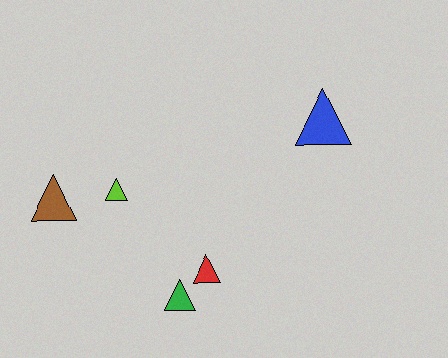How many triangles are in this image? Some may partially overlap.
There are 5 triangles.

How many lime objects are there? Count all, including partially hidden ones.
There is 1 lime object.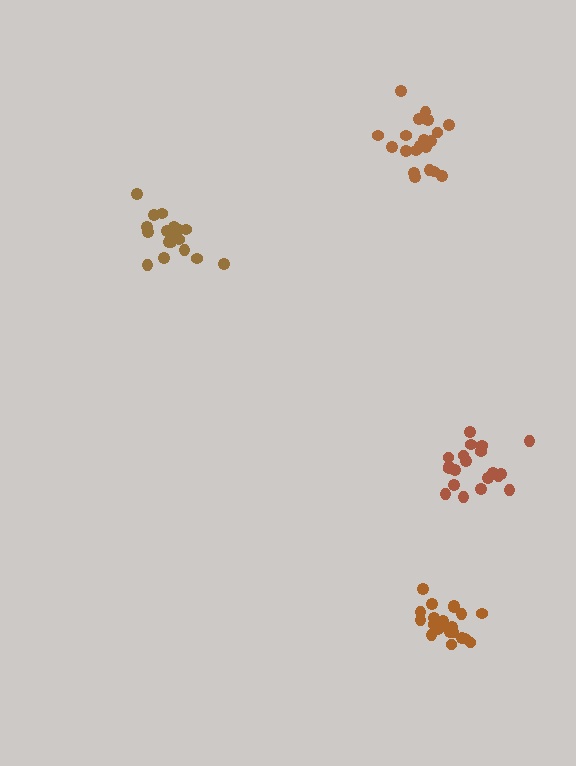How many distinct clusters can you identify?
There are 4 distinct clusters.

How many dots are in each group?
Group 1: 20 dots, Group 2: 19 dots, Group 3: 21 dots, Group 4: 21 dots (81 total).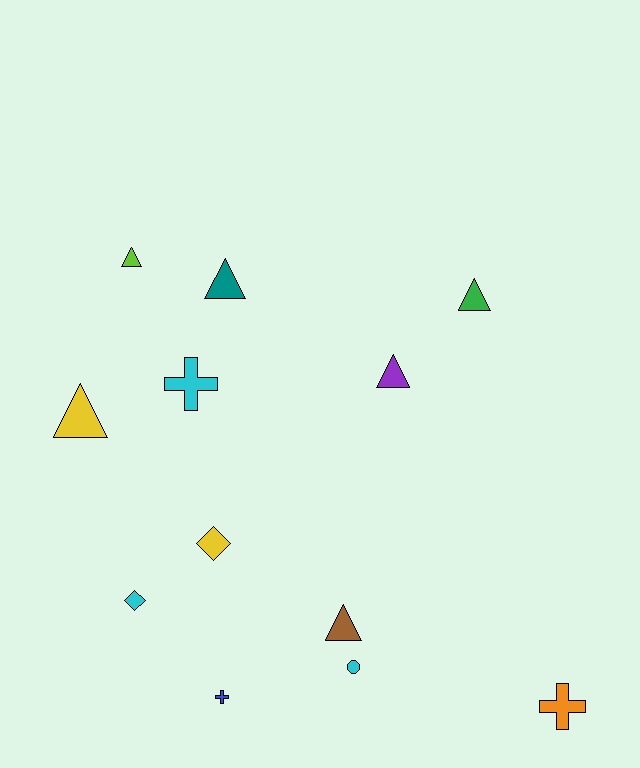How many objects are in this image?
There are 12 objects.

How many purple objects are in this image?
There is 1 purple object.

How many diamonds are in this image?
There are 2 diamonds.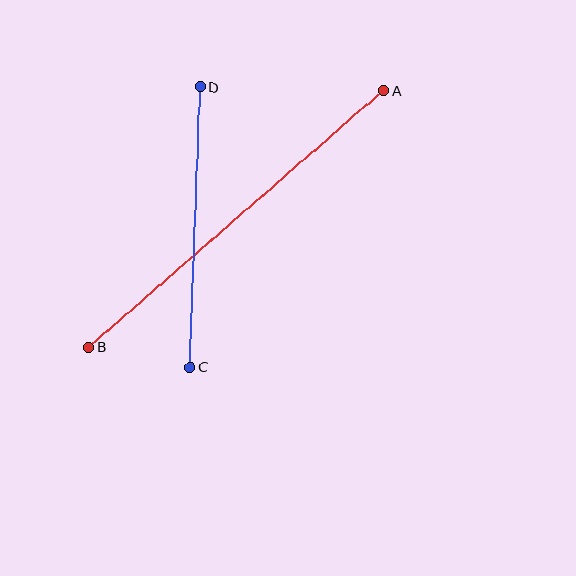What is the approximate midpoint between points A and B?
The midpoint is at approximately (236, 219) pixels.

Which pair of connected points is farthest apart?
Points A and B are farthest apart.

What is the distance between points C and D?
The distance is approximately 280 pixels.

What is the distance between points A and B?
The distance is approximately 391 pixels.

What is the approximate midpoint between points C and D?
The midpoint is at approximately (195, 227) pixels.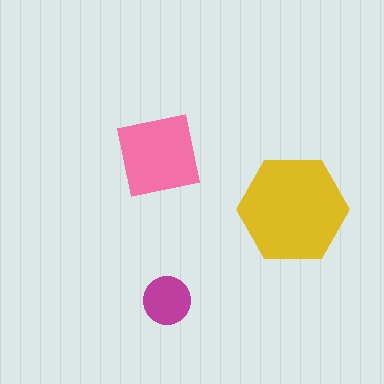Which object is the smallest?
The magenta circle.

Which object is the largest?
The yellow hexagon.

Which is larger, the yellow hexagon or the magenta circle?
The yellow hexagon.